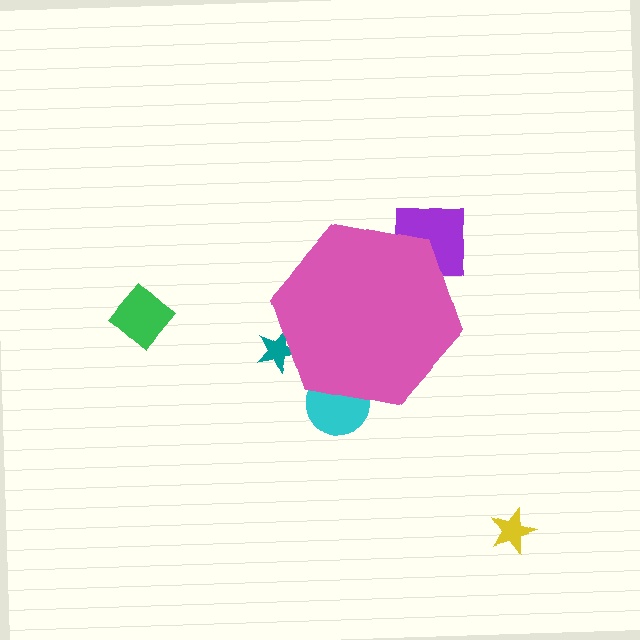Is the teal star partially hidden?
Yes, the teal star is partially hidden behind the pink hexagon.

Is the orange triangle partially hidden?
Yes, the orange triangle is partially hidden behind the pink hexagon.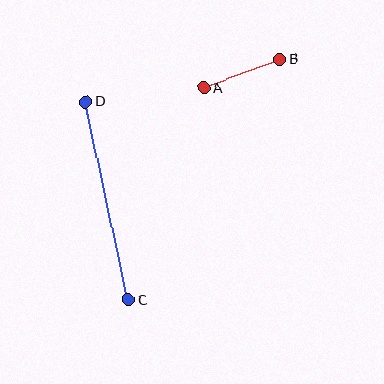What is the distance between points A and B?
The distance is approximately 82 pixels.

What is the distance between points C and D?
The distance is approximately 202 pixels.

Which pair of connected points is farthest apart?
Points C and D are farthest apart.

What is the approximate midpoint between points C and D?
The midpoint is at approximately (107, 201) pixels.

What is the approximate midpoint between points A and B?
The midpoint is at approximately (242, 73) pixels.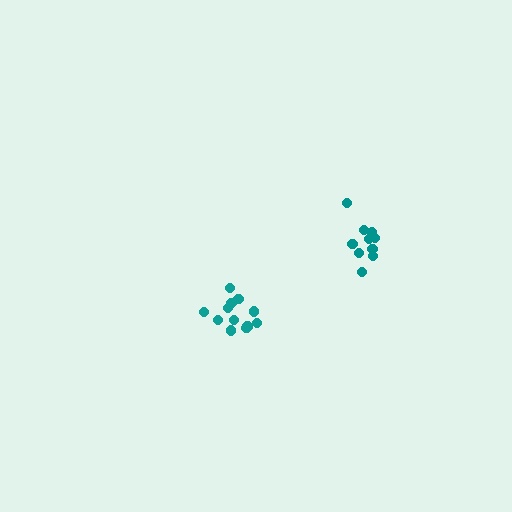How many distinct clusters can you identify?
There are 2 distinct clusters.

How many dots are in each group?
Group 1: 12 dots, Group 2: 10 dots (22 total).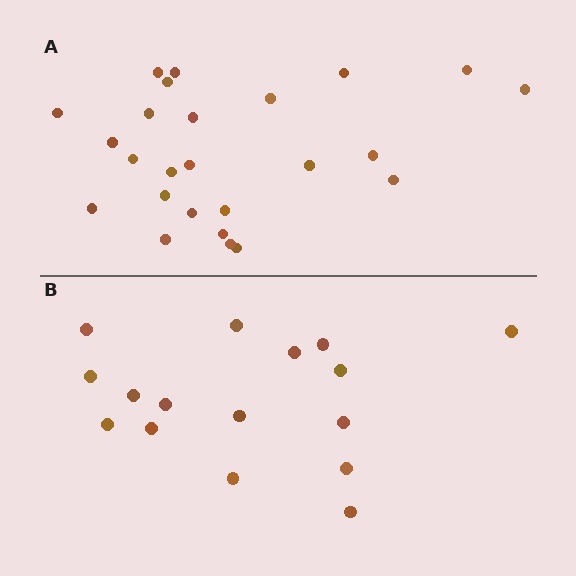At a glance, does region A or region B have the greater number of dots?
Region A (the top region) has more dots.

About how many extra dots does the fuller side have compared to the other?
Region A has roughly 8 or so more dots than region B.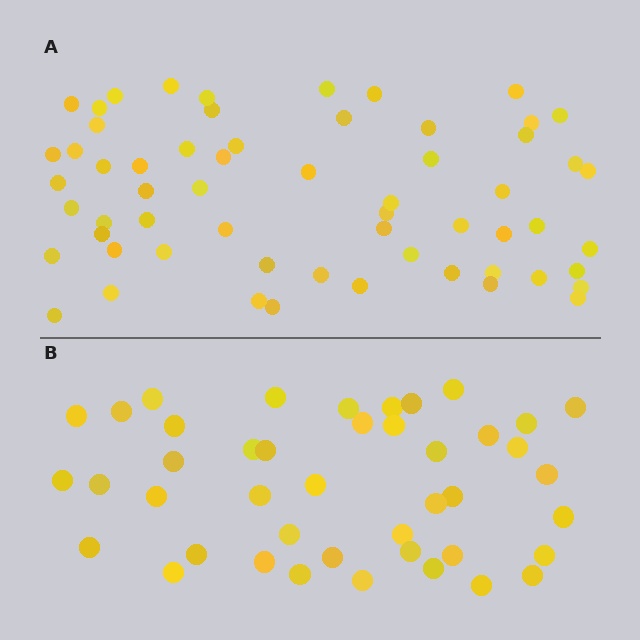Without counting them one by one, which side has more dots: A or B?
Region A (the top region) has more dots.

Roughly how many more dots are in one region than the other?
Region A has approximately 15 more dots than region B.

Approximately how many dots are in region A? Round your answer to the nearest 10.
About 60 dots.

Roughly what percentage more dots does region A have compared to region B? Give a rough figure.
About 40% more.